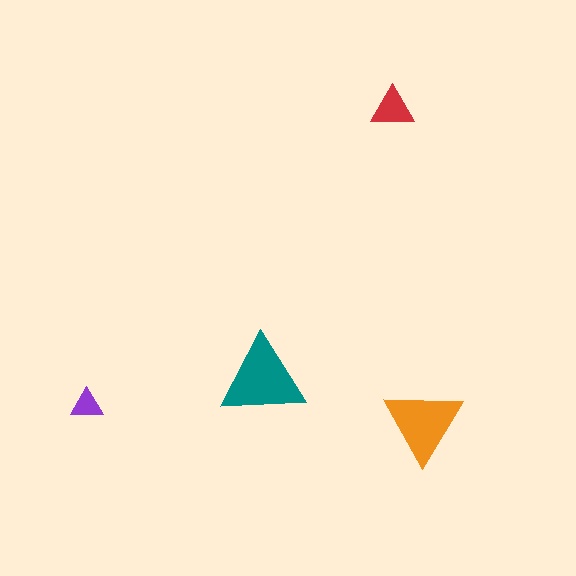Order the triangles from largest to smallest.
the teal one, the orange one, the red one, the purple one.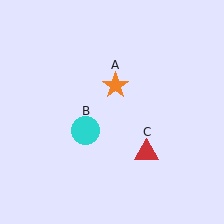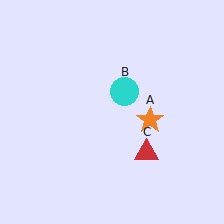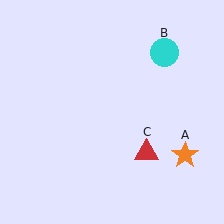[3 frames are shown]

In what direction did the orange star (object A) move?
The orange star (object A) moved down and to the right.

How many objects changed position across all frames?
2 objects changed position: orange star (object A), cyan circle (object B).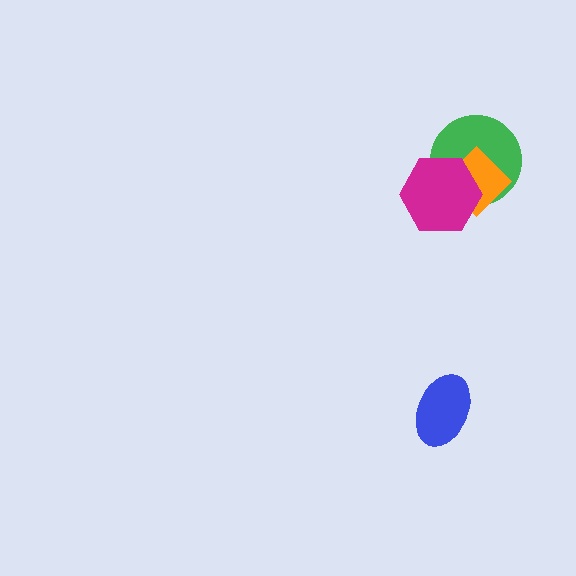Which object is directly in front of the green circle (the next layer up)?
The orange diamond is directly in front of the green circle.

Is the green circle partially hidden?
Yes, it is partially covered by another shape.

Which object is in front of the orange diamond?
The magenta hexagon is in front of the orange diamond.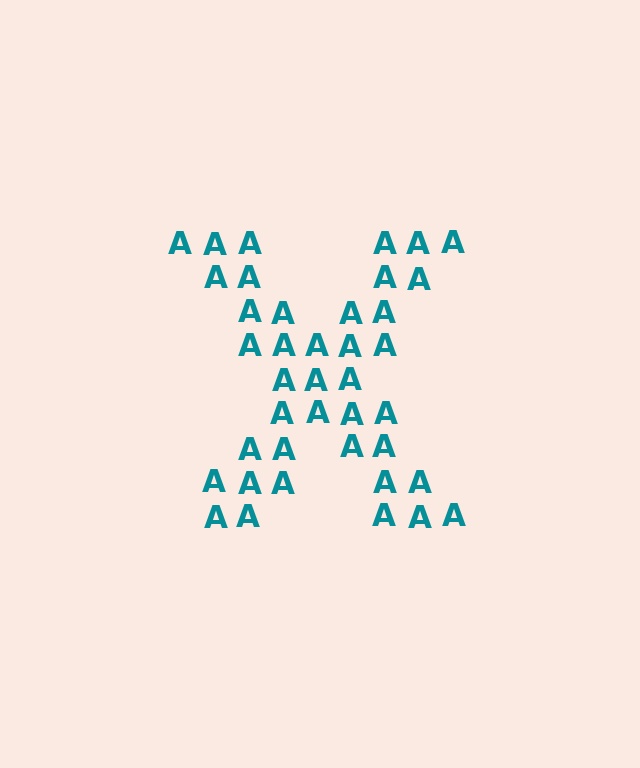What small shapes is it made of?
It is made of small letter A's.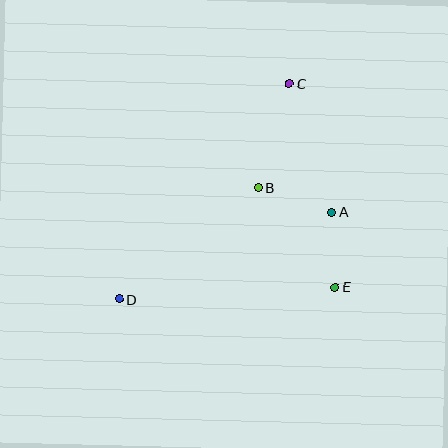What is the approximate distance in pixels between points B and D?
The distance between B and D is approximately 178 pixels.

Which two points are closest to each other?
Points A and E are closest to each other.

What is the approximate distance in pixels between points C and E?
The distance between C and E is approximately 209 pixels.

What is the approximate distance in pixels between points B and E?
The distance between B and E is approximately 126 pixels.